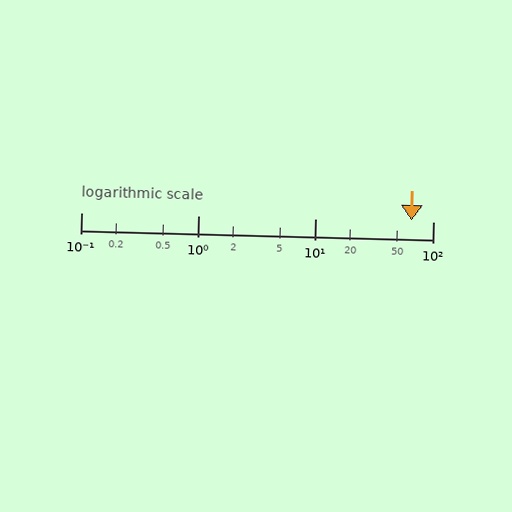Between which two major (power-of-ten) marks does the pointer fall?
The pointer is between 10 and 100.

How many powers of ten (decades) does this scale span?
The scale spans 3 decades, from 0.1 to 100.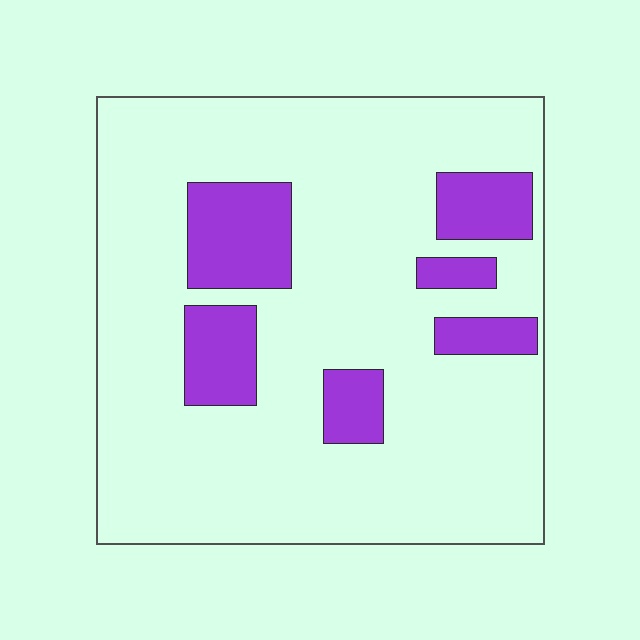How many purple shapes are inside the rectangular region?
6.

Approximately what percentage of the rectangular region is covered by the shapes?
Approximately 20%.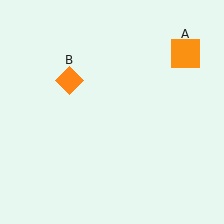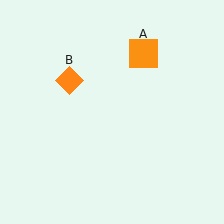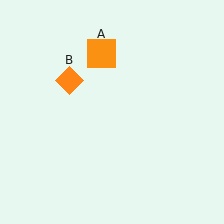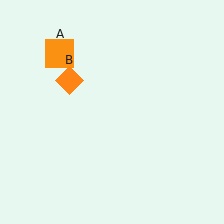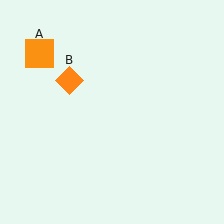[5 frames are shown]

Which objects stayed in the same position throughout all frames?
Orange diamond (object B) remained stationary.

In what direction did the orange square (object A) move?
The orange square (object A) moved left.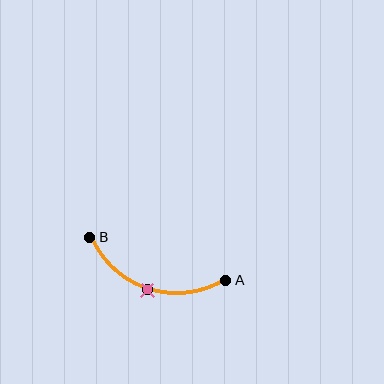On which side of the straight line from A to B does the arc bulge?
The arc bulges below the straight line connecting A and B.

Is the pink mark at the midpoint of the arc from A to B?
Yes. The pink mark lies on the arc at equal arc-length from both A and B — it is the arc midpoint.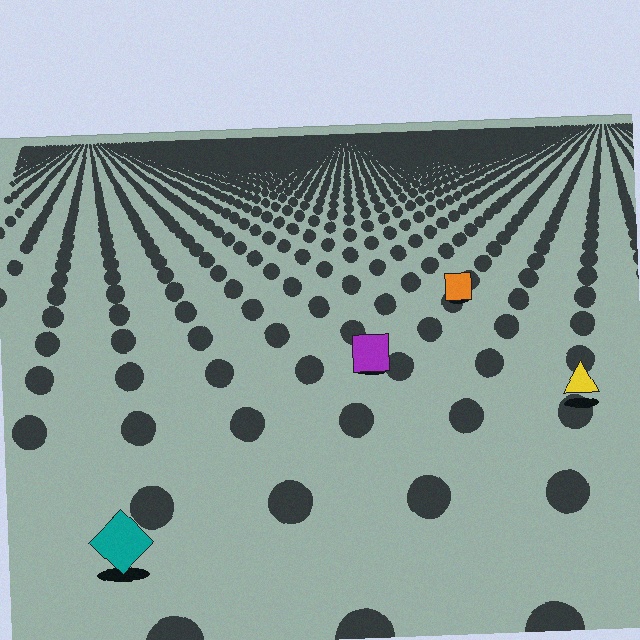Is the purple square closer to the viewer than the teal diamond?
No. The teal diamond is closer — you can tell from the texture gradient: the ground texture is coarser near it.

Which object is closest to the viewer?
The teal diamond is closest. The texture marks near it are larger and more spread out.